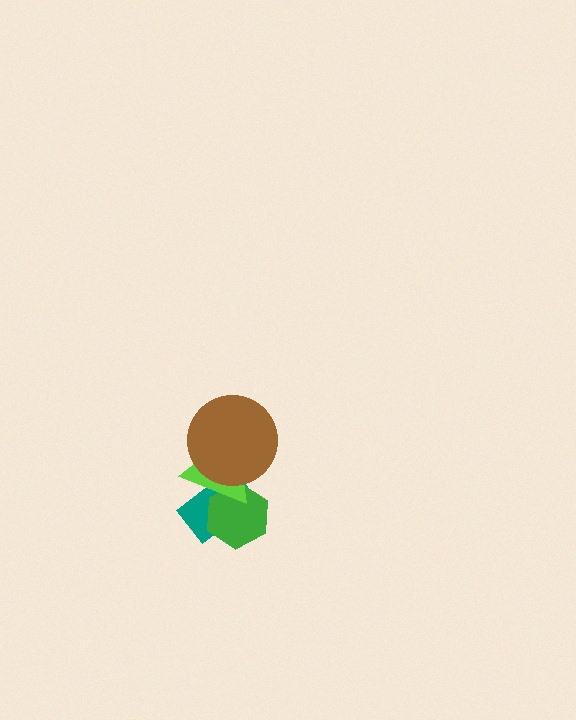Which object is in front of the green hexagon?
The lime triangle is in front of the green hexagon.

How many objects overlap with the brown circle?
2 objects overlap with the brown circle.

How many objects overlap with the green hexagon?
2 objects overlap with the green hexagon.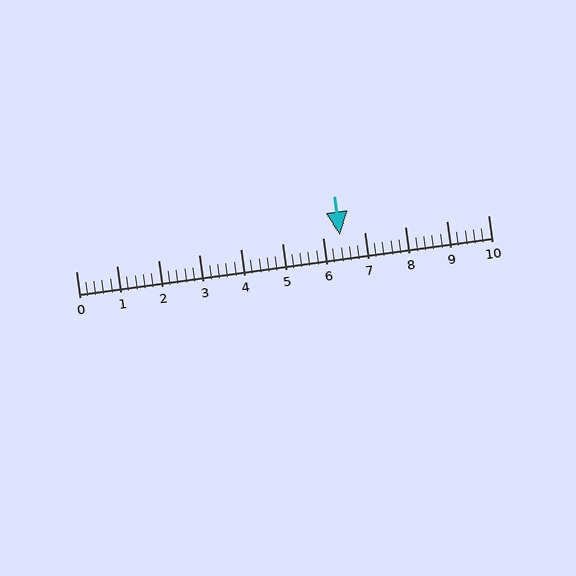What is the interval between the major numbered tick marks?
The major tick marks are spaced 1 units apart.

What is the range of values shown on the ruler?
The ruler shows values from 0 to 10.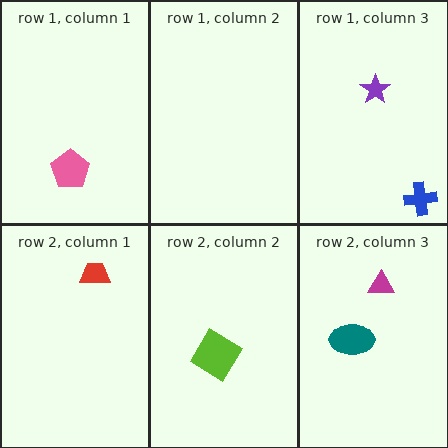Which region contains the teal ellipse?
The row 2, column 3 region.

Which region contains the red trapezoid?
The row 2, column 1 region.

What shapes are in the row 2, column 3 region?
The magenta triangle, the teal ellipse.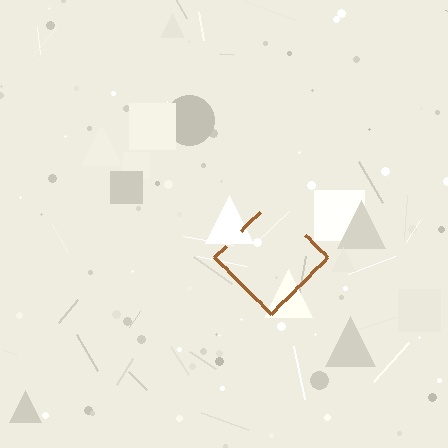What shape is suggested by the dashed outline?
The dashed outline suggests a diamond.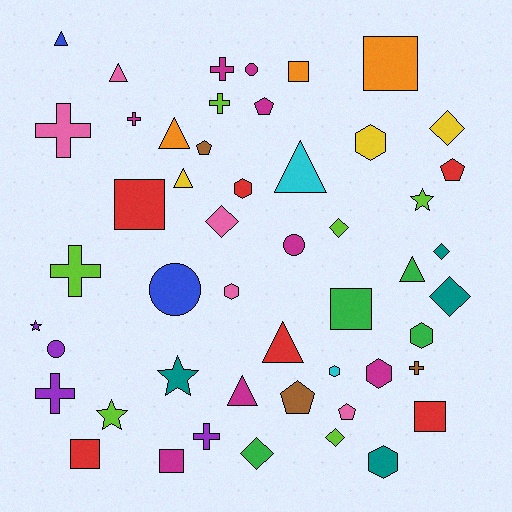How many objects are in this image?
There are 50 objects.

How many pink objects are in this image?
There are 5 pink objects.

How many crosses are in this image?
There are 8 crosses.